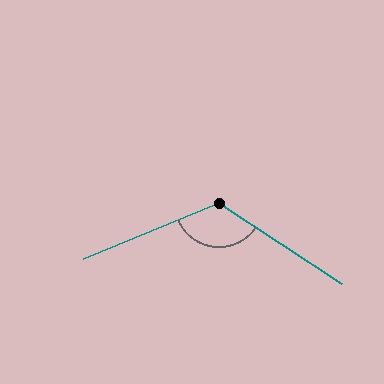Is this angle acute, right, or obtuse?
It is obtuse.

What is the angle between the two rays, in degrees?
Approximately 124 degrees.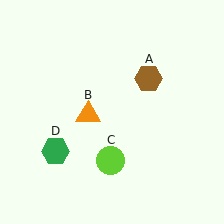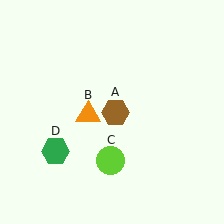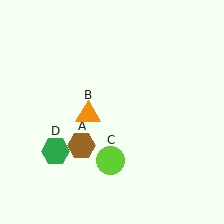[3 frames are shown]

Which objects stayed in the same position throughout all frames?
Orange triangle (object B) and lime circle (object C) and green hexagon (object D) remained stationary.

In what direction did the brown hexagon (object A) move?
The brown hexagon (object A) moved down and to the left.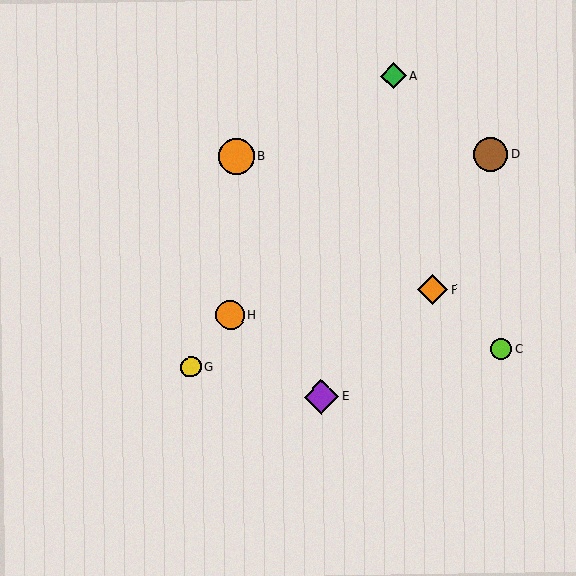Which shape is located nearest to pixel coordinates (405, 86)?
The green diamond (labeled A) at (393, 76) is nearest to that location.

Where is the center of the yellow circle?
The center of the yellow circle is at (191, 367).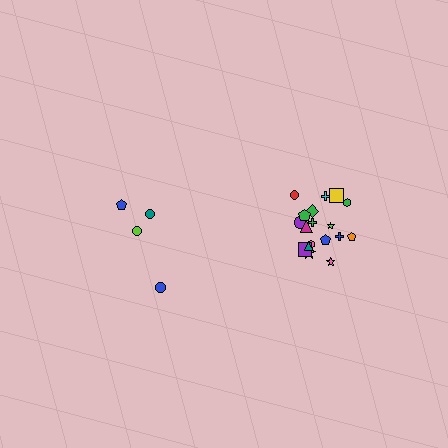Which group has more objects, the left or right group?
The right group.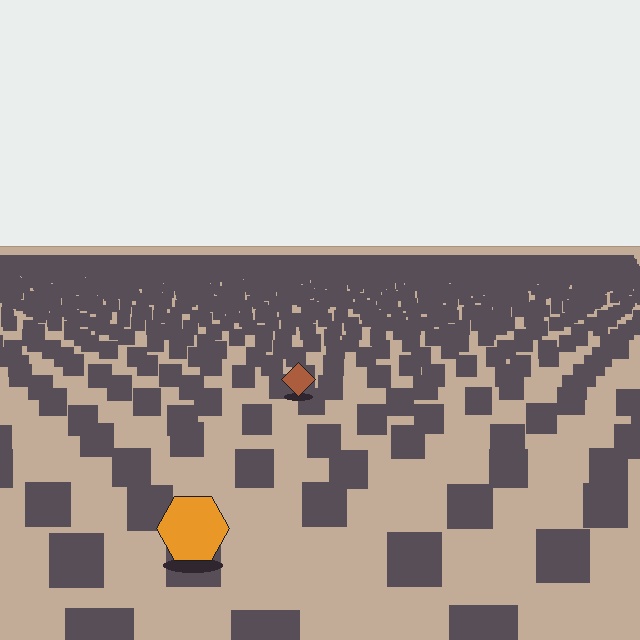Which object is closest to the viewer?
The orange hexagon is closest. The texture marks near it are larger and more spread out.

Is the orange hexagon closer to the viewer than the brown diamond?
Yes. The orange hexagon is closer — you can tell from the texture gradient: the ground texture is coarser near it.